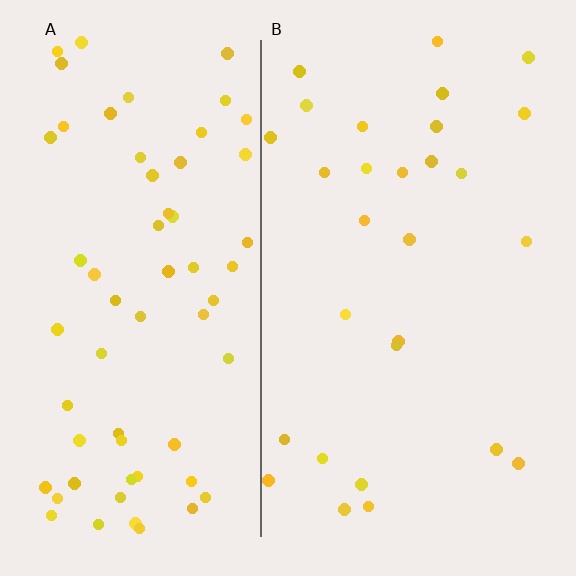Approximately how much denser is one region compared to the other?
Approximately 2.2× — region A over region B.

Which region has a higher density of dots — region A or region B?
A (the left).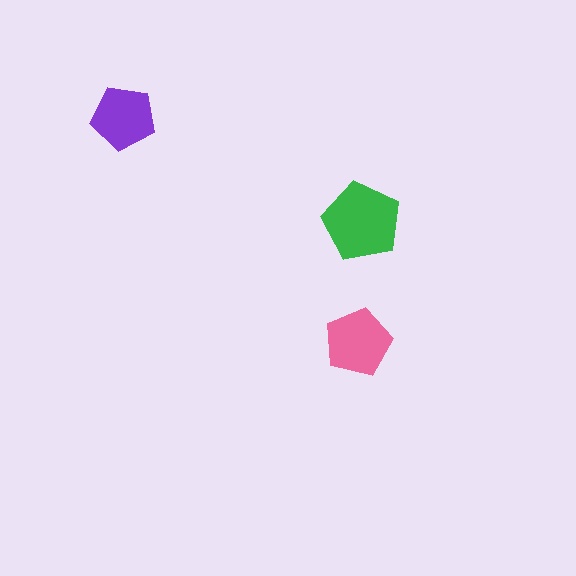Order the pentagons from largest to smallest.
the green one, the pink one, the purple one.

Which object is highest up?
The purple pentagon is topmost.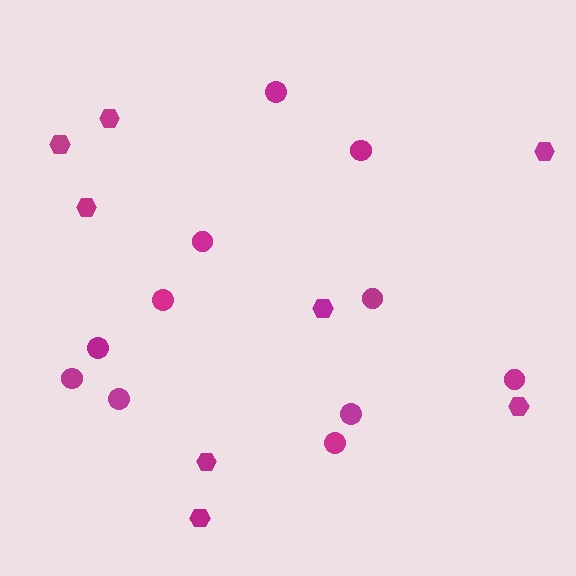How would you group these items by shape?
There are 2 groups: one group of circles (11) and one group of hexagons (8).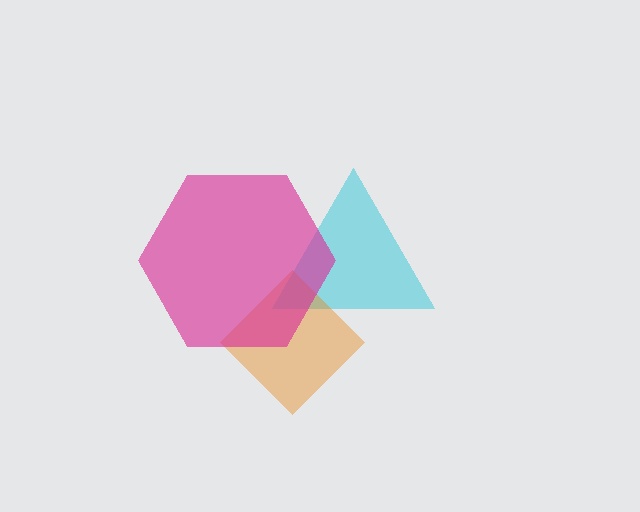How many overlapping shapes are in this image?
There are 3 overlapping shapes in the image.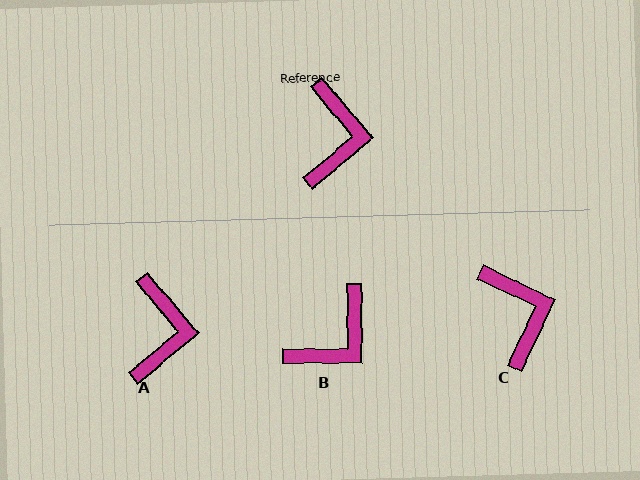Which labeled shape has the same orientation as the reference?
A.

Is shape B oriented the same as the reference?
No, it is off by about 40 degrees.